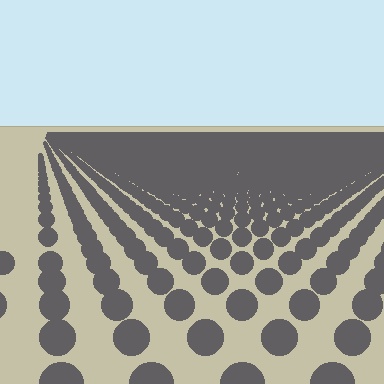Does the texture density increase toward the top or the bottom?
Density increases toward the top.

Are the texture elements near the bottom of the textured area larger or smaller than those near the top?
Larger. Near the bottom, elements are closer to the viewer and appear at a bigger on-screen size.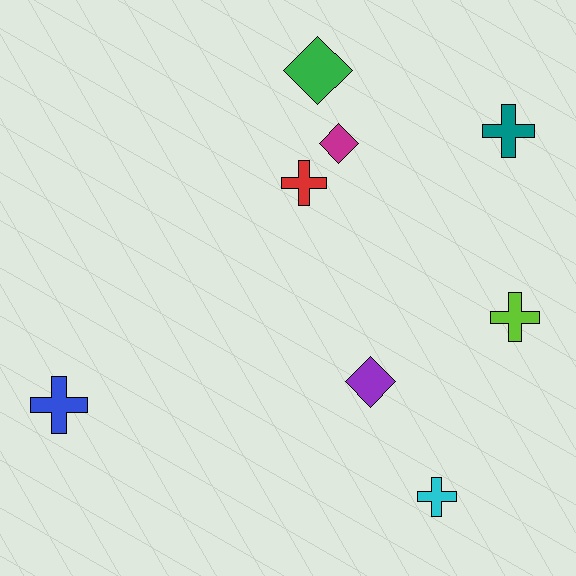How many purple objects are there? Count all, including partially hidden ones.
There is 1 purple object.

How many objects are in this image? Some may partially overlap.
There are 8 objects.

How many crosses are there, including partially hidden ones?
There are 5 crosses.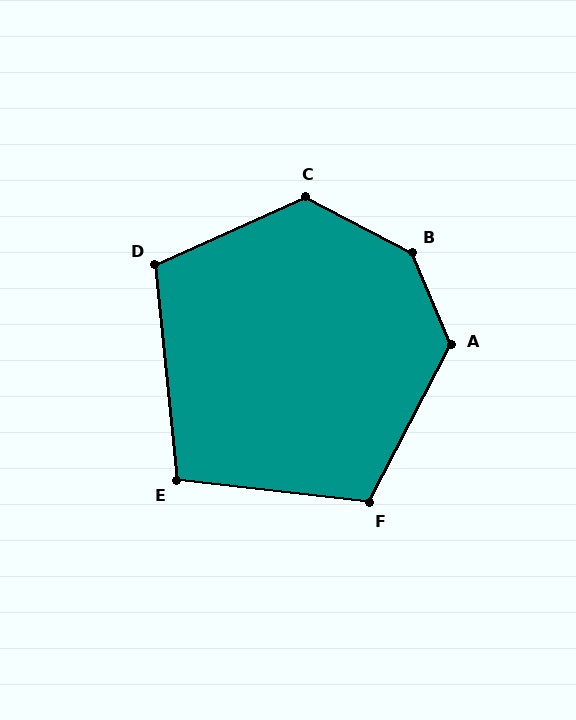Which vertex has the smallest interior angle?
E, at approximately 102 degrees.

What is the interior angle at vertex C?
Approximately 128 degrees (obtuse).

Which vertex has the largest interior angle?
B, at approximately 141 degrees.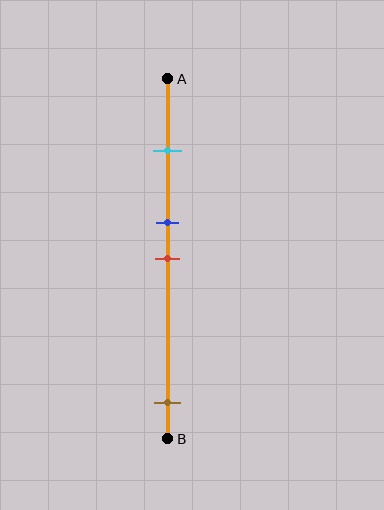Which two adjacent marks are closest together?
The blue and red marks are the closest adjacent pair.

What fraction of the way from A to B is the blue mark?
The blue mark is approximately 40% (0.4) of the way from A to B.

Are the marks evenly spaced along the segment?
No, the marks are not evenly spaced.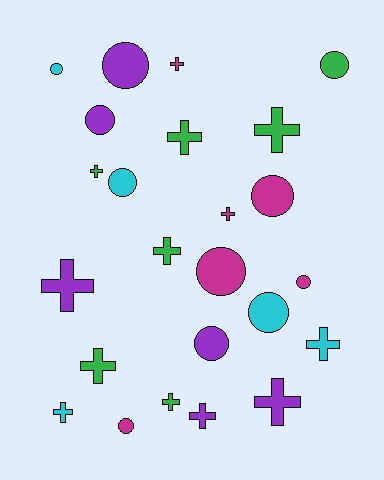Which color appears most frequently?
Green, with 7 objects.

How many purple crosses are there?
There are 3 purple crosses.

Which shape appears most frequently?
Cross, with 13 objects.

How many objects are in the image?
There are 24 objects.